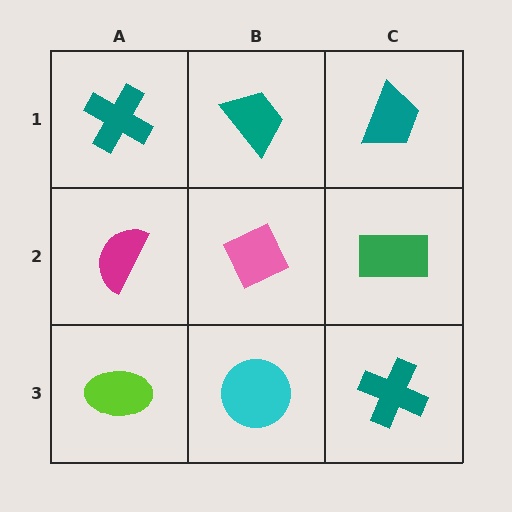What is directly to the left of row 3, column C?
A cyan circle.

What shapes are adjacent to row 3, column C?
A green rectangle (row 2, column C), a cyan circle (row 3, column B).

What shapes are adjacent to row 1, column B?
A pink diamond (row 2, column B), a teal cross (row 1, column A), a teal trapezoid (row 1, column C).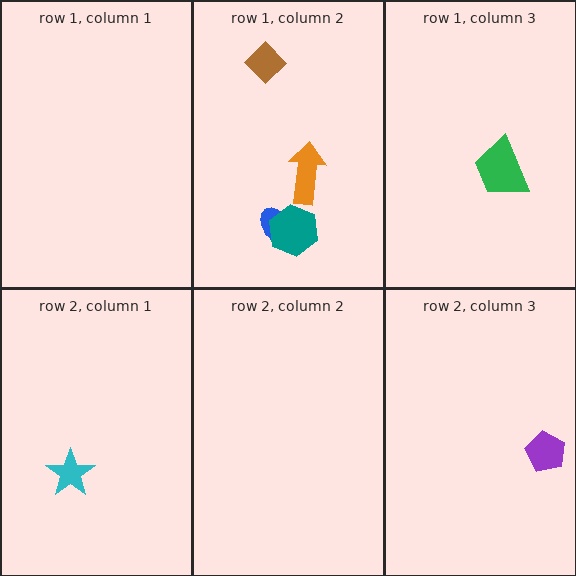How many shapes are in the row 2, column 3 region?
1.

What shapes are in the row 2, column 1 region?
The cyan star.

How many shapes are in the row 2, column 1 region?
1.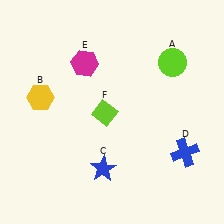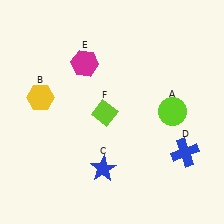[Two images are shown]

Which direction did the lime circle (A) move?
The lime circle (A) moved down.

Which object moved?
The lime circle (A) moved down.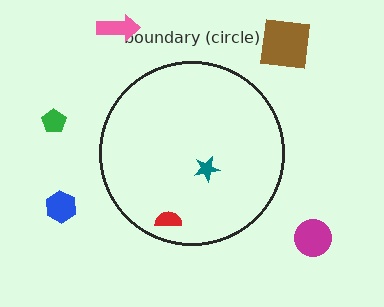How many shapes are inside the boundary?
2 inside, 5 outside.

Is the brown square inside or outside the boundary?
Outside.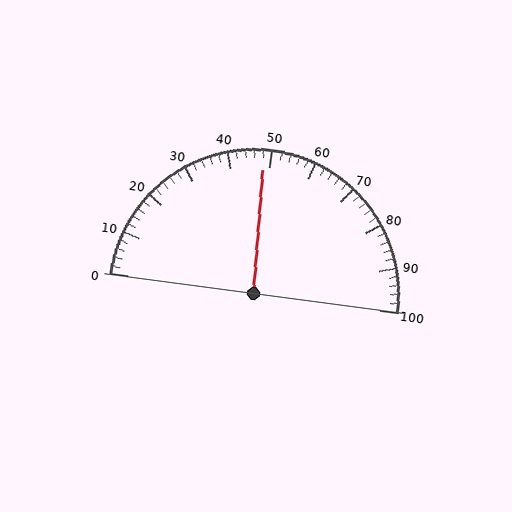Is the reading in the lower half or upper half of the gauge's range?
The reading is in the lower half of the range (0 to 100).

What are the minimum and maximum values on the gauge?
The gauge ranges from 0 to 100.